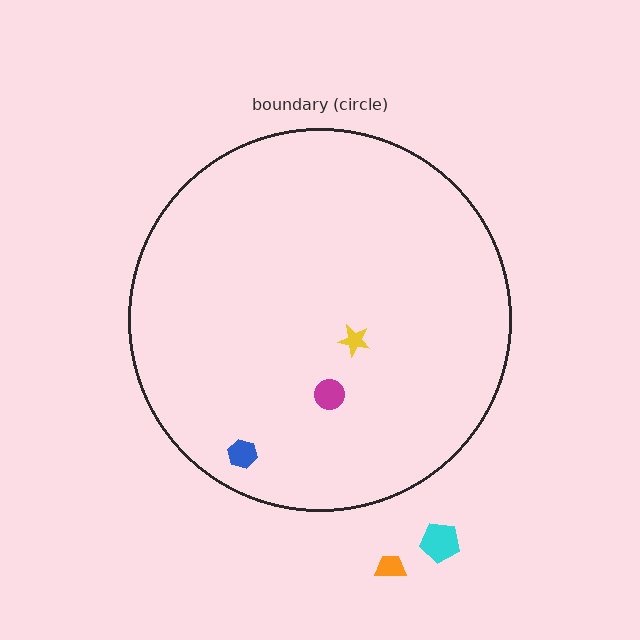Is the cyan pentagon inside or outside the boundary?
Outside.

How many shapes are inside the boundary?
3 inside, 2 outside.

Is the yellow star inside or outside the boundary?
Inside.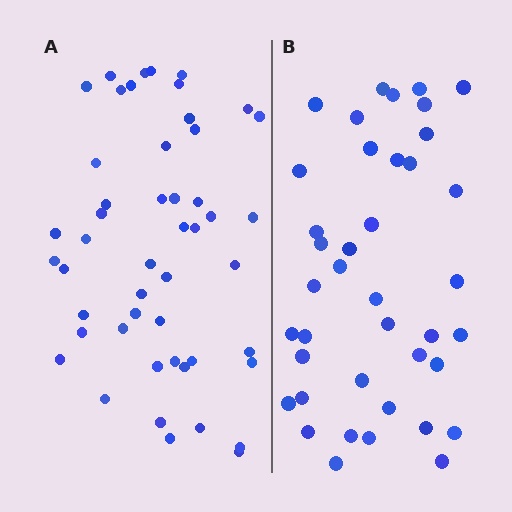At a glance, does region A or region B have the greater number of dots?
Region A (the left region) has more dots.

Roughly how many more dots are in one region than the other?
Region A has roughly 8 or so more dots than region B.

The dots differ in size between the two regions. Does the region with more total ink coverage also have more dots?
No. Region B has more total ink coverage because its dots are larger, but region A actually contains more individual dots. Total area can be misleading — the number of items is what matters here.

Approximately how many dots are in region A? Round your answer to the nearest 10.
About 50 dots. (The exact count is 49, which rounds to 50.)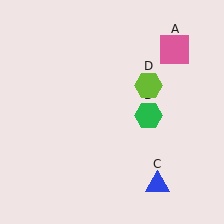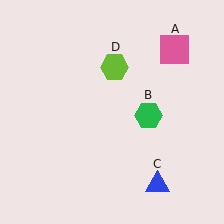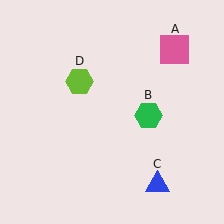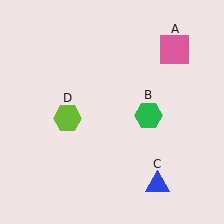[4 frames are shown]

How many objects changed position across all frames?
1 object changed position: lime hexagon (object D).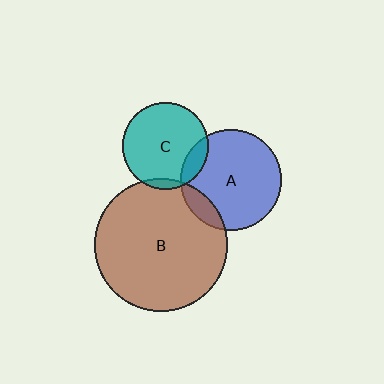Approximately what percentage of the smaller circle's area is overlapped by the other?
Approximately 5%.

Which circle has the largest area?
Circle B (brown).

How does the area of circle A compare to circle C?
Approximately 1.4 times.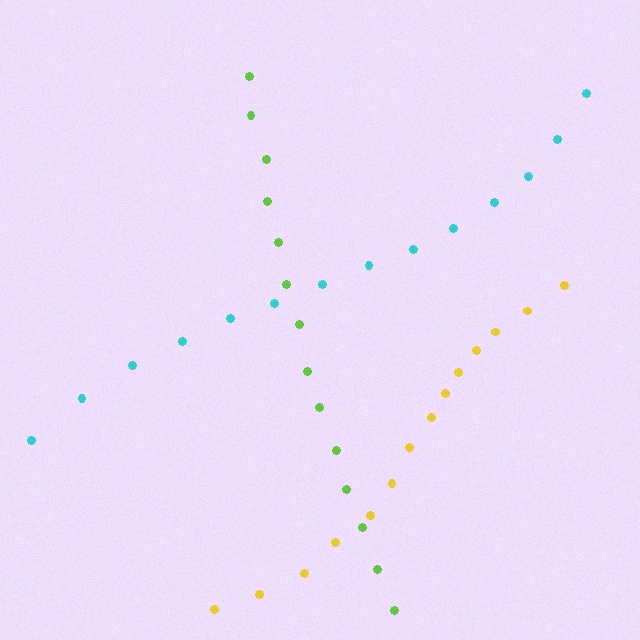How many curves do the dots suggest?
There are 3 distinct paths.